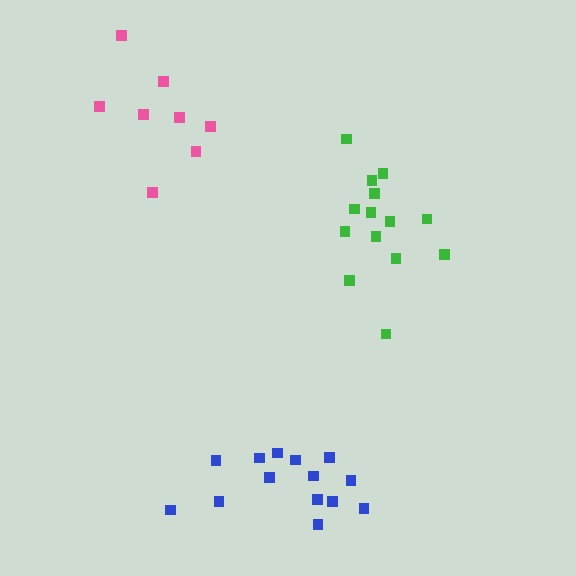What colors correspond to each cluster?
The clusters are colored: blue, green, pink.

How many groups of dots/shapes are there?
There are 3 groups.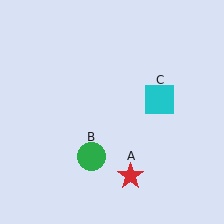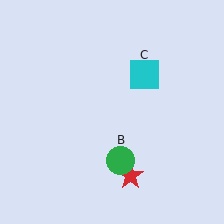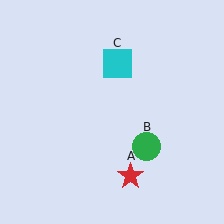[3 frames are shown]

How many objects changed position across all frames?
2 objects changed position: green circle (object B), cyan square (object C).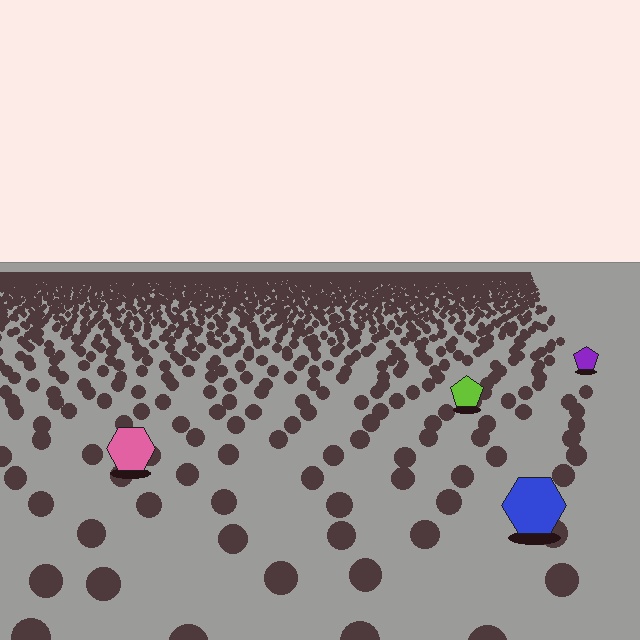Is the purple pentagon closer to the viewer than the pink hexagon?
No. The pink hexagon is closer — you can tell from the texture gradient: the ground texture is coarser near it.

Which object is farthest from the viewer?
The purple pentagon is farthest from the viewer. It appears smaller and the ground texture around it is denser.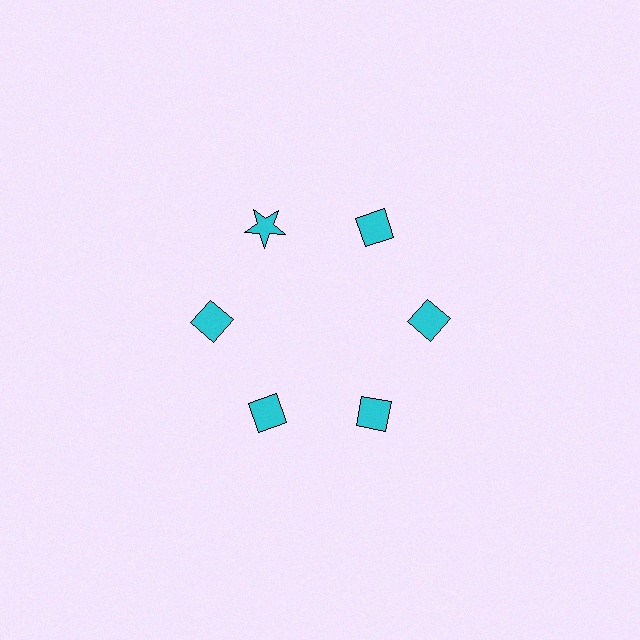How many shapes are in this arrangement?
There are 6 shapes arranged in a ring pattern.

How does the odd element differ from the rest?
It has a different shape: star instead of diamond.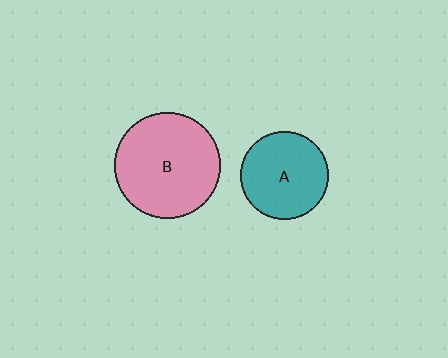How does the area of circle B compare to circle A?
Approximately 1.4 times.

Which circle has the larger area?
Circle B (pink).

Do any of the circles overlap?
No, none of the circles overlap.